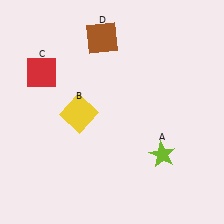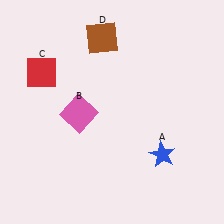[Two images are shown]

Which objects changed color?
A changed from lime to blue. B changed from yellow to pink.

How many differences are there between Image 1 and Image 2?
There are 2 differences between the two images.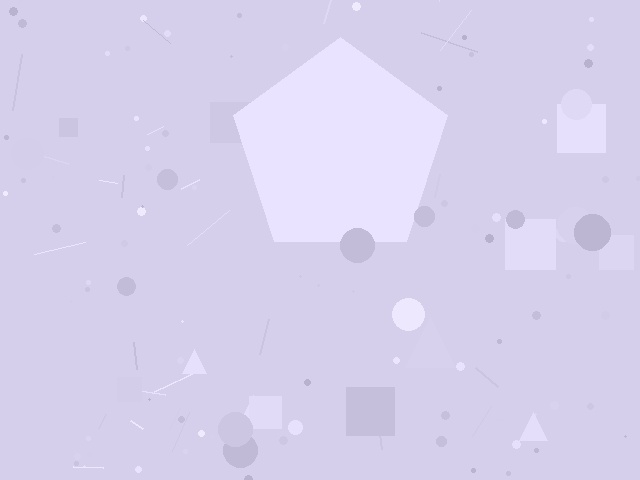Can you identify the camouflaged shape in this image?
The camouflaged shape is a pentagon.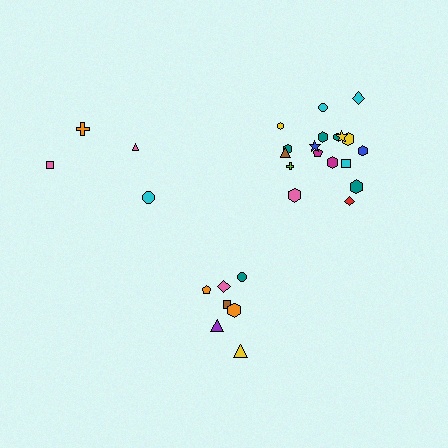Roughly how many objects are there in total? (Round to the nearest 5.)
Roughly 30 objects in total.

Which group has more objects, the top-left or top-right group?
The top-right group.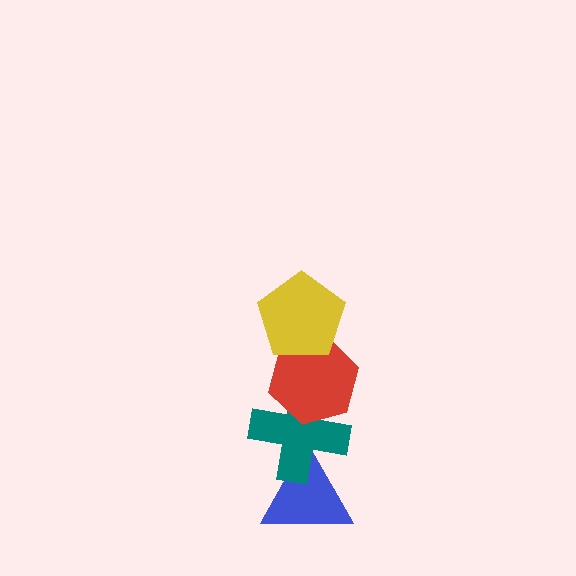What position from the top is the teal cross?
The teal cross is 3rd from the top.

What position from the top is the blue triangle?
The blue triangle is 4th from the top.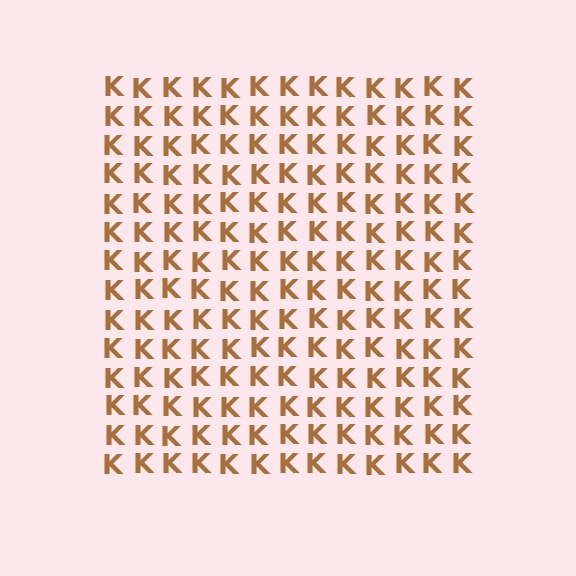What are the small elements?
The small elements are letter K's.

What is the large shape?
The large shape is a square.